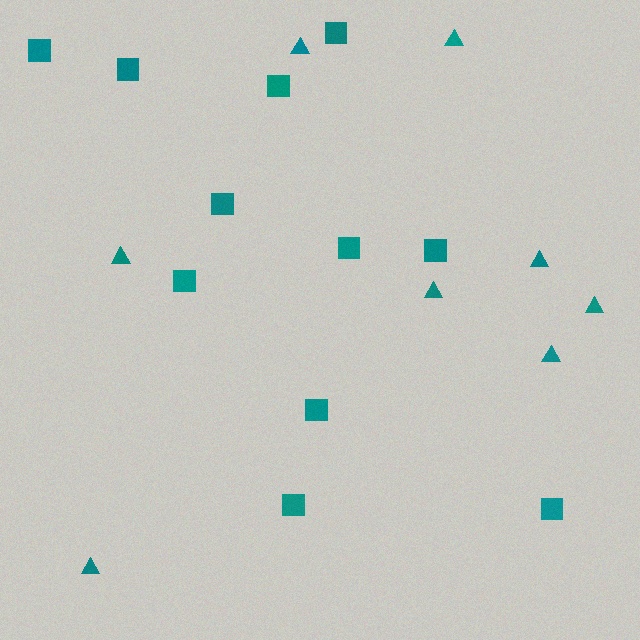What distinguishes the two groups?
There are 2 groups: one group of squares (11) and one group of triangles (8).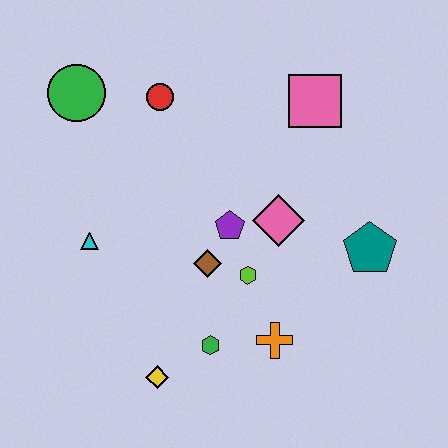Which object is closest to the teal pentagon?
The pink diamond is closest to the teal pentagon.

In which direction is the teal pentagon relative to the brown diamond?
The teal pentagon is to the right of the brown diamond.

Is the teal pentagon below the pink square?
Yes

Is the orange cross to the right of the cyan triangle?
Yes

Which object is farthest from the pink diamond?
The green circle is farthest from the pink diamond.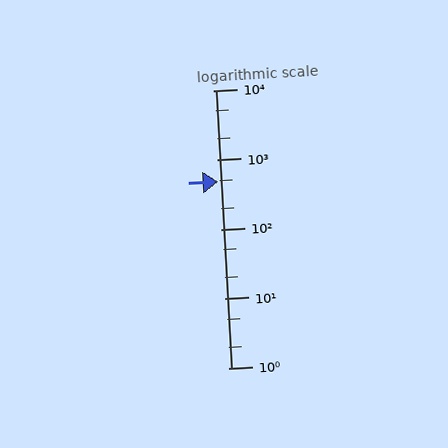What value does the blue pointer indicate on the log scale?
The pointer indicates approximately 480.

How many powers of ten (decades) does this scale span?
The scale spans 4 decades, from 1 to 10000.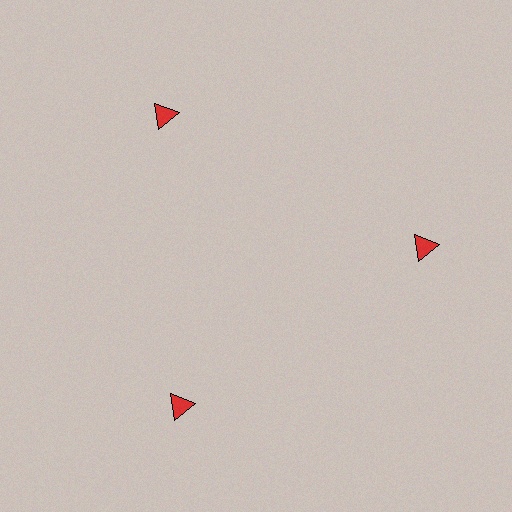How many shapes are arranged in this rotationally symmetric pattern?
There are 3 shapes, arranged in 3 groups of 1.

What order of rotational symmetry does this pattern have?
This pattern has 3-fold rotational symmetry.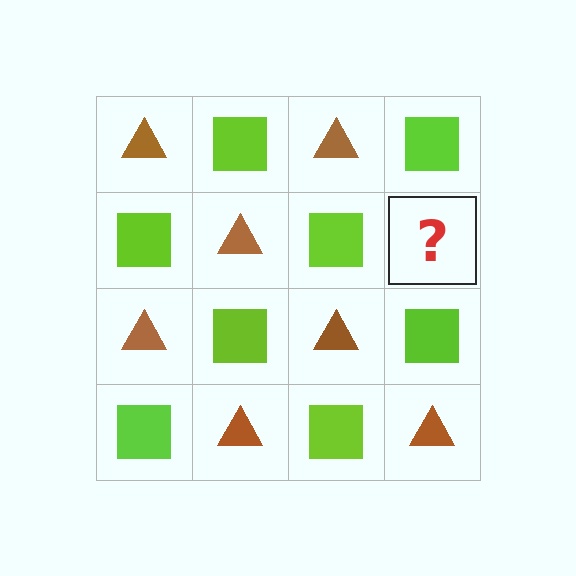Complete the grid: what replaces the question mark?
The question mark should be replaced with a brown triangle.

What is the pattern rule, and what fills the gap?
The rule is that it alternates brown triangle and lime square in a checkerboard pattern. The gap should be filled with a brown triangle.